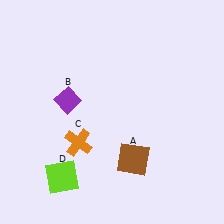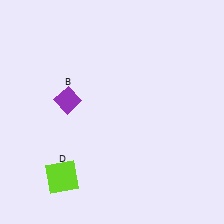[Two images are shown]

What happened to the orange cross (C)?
The orange cross (C) was removed in Image 2. It was in the bottom-left area of Image 1.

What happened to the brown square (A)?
The brown square (A) was removed in Image 2. It was in the bottom-right area of Image 1.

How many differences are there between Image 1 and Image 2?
There are 2 differences between the two images.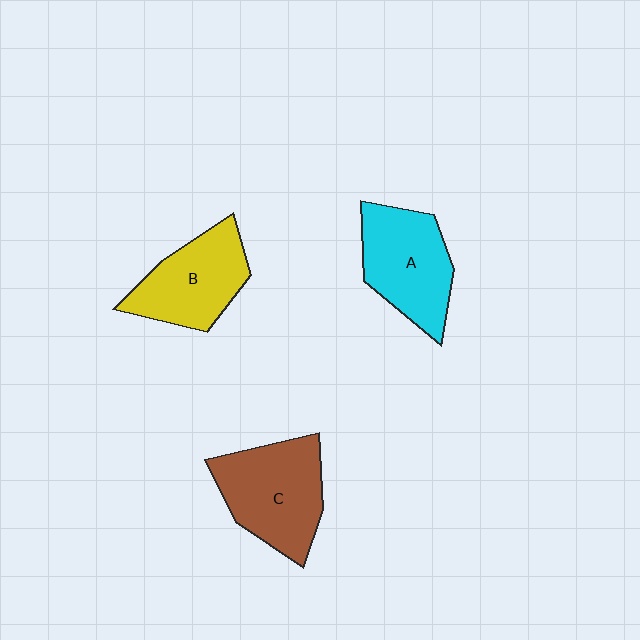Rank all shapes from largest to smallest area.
From largest to smallest: C (brown), A (cyan), B (yellow).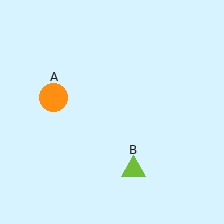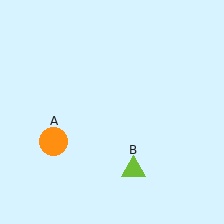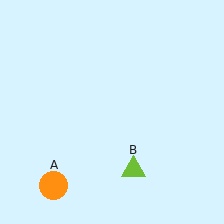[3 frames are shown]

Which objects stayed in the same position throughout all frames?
Lime triangle (object B) remained stationary.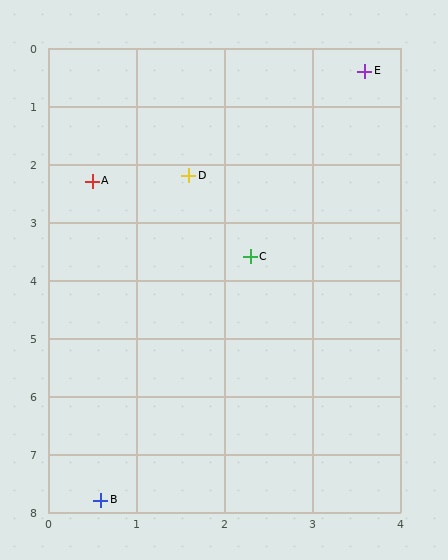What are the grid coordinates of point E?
Point E is at approximately (3.6, 0.4).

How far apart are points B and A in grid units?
Points B and A are about 5.5 grid units apart.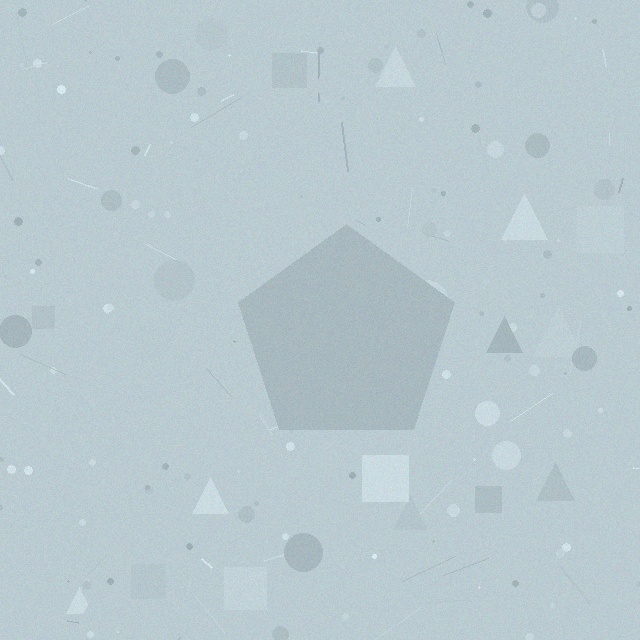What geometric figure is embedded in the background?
A pentagon is embedded in the background.